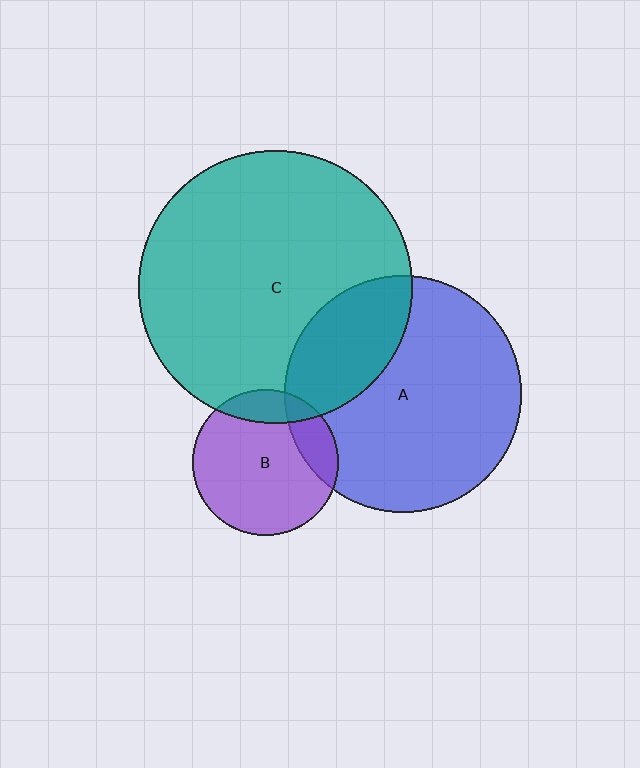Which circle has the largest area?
Circle C (teal).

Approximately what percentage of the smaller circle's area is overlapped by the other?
Approximately 25%.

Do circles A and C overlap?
Yes.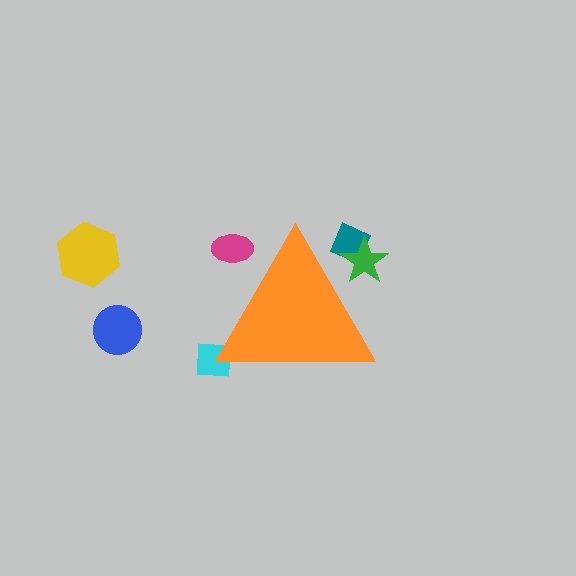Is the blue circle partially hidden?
No, the blue circle is fully visible.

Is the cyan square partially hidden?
Yes, the cyan square is partially hidden behind the orange triangle.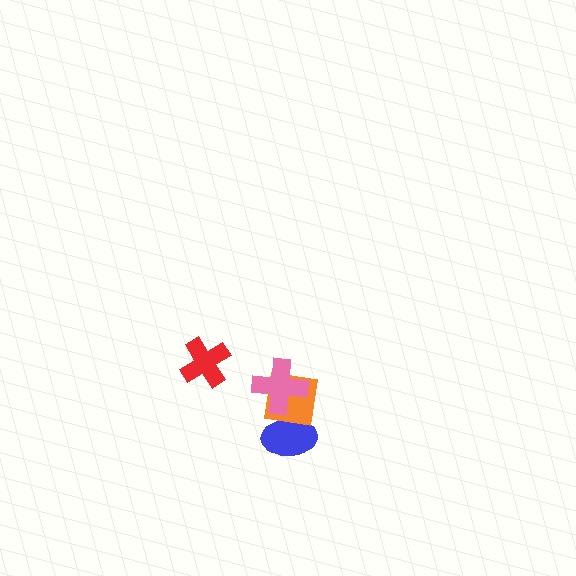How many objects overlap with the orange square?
2 objects overlap with the orange square.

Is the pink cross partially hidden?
No, no other shape covers it.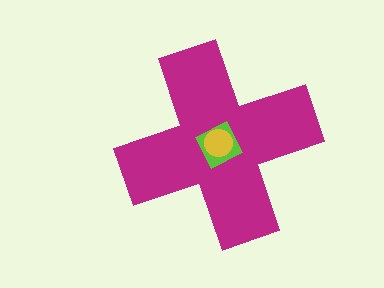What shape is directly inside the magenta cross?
The lime square.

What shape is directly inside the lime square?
The yellow circle.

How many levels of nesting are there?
3.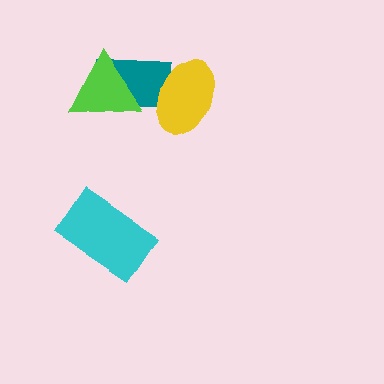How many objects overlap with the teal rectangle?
2 objects overlap with the teal rectangle.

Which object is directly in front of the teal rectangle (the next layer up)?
The lime triangle is directly in front of the teal rectangle.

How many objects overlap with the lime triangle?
1 object overlaps with the lime triangle.